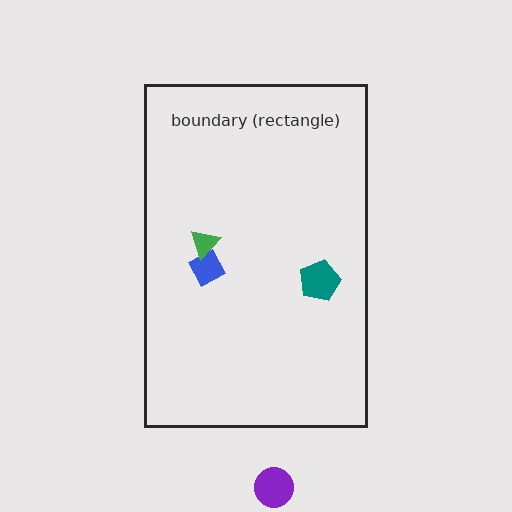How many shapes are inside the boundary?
3 inside, 1 outside.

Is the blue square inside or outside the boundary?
Inside.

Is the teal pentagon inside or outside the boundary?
Inside.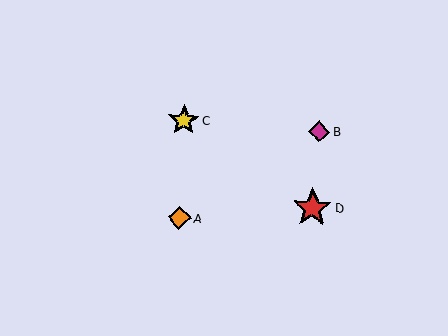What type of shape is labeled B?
Shape B is a magenta diamond.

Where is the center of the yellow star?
The center of the yellow star is at (184, 120).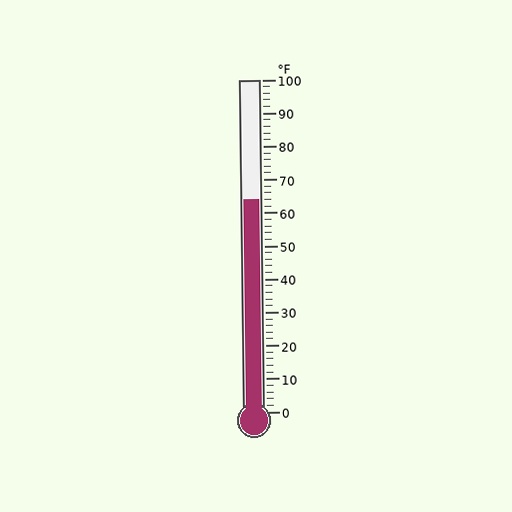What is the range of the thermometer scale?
The thermometer scale ranges from 0°F to 100°F.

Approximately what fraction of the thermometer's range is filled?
The thermometer is filled to approximately 65% of its range.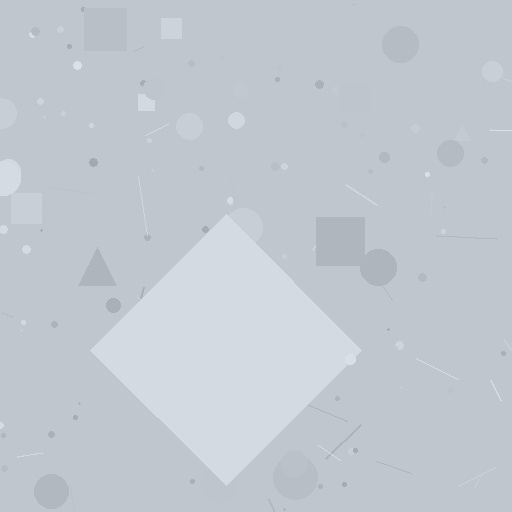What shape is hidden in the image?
A diamond is hidden in the image.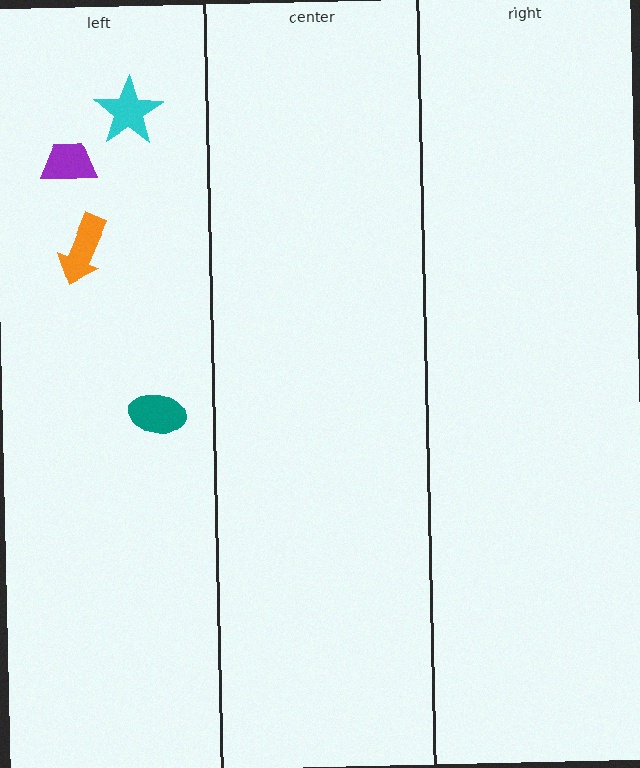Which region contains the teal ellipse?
The left region.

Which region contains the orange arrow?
The left region.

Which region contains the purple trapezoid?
The left region.